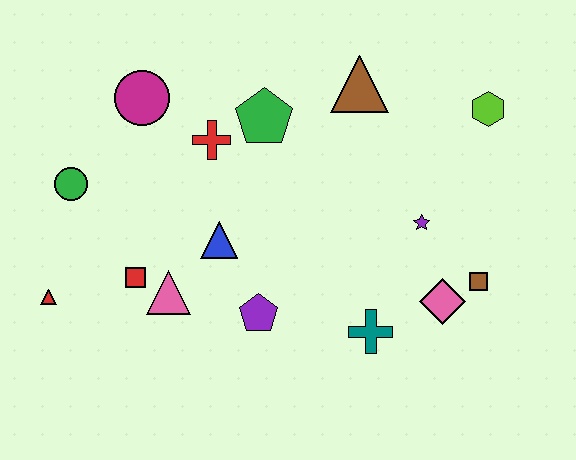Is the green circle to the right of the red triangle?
Yes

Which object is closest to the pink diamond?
The brown square is closest to the pink diamond.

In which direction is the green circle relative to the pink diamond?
The green circle is to the left of the pink diamond.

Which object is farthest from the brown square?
The red triangle is farthest from the brown square.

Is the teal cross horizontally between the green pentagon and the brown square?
Yes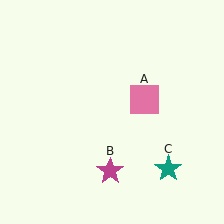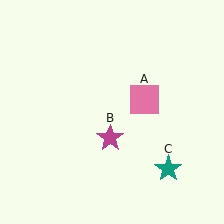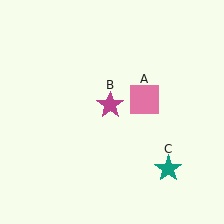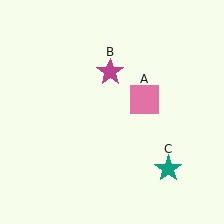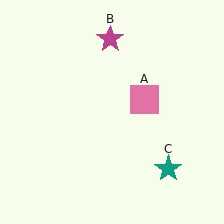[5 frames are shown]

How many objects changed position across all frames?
1 object changed position: magenta star (object B).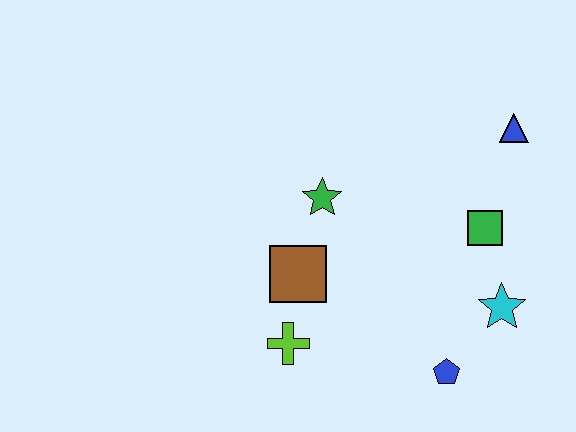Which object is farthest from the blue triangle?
The lime cross is farthest from the blue triangle.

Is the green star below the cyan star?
No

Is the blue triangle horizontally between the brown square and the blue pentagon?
No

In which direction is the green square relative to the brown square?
The green square is to the right of the brown square.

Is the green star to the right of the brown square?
Yes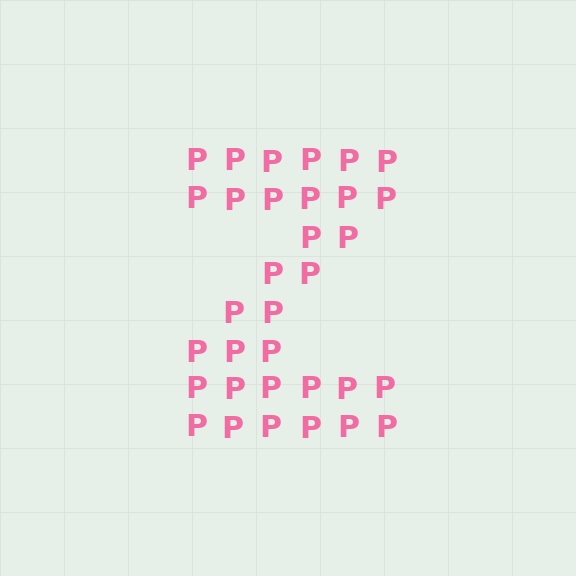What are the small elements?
The small elements are letter P's.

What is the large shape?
The large shape is the letter Z.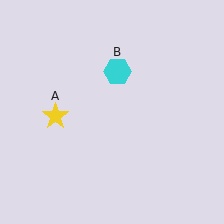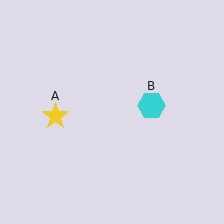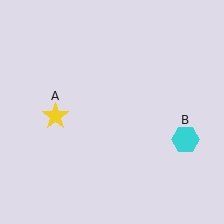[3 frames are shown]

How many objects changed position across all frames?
1 object changed position: cyan hexagon (object B).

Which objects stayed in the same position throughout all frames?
Yellow star (object A) remained stationary.